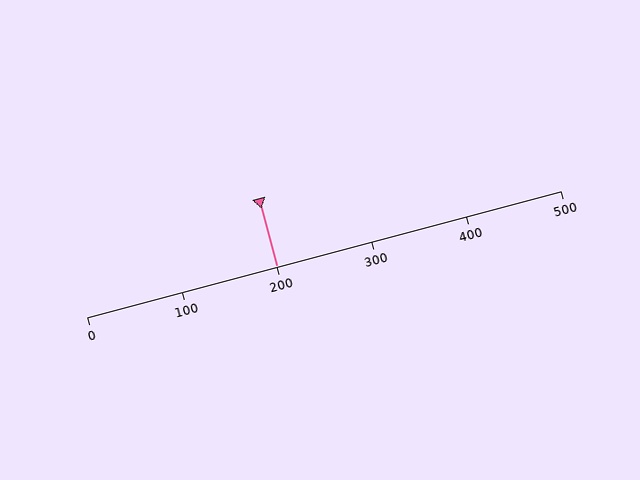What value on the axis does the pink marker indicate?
The marker indicates approximately 200.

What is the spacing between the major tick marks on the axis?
The major ticks are spaced 100 apart.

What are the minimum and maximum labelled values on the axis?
The axis runs from 0 to 500.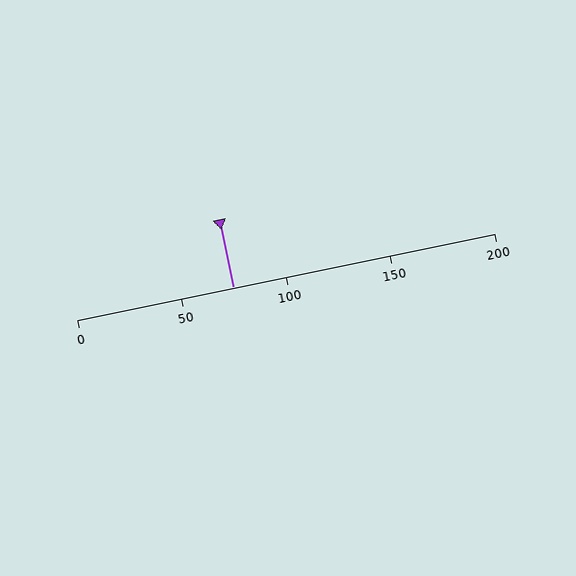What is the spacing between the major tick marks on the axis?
The major ticks are spaced 50 apart.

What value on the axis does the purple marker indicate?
The marker indicates approximately 75.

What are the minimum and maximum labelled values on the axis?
The axis runs from 0 to 200.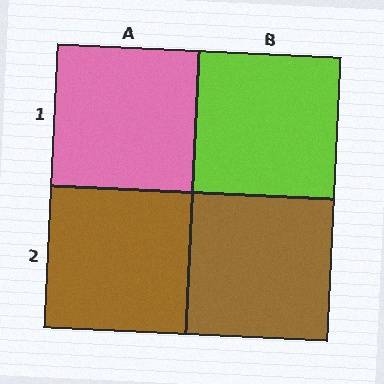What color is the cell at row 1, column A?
Pink.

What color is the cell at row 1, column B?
Lime.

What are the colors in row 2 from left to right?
Brown, brown.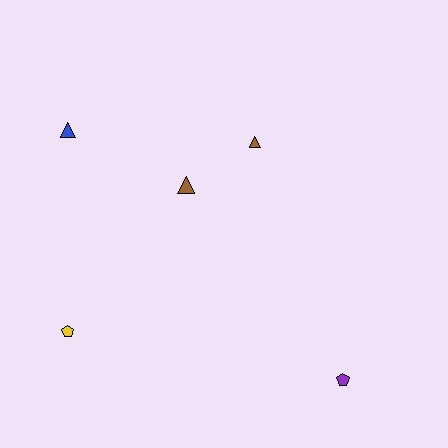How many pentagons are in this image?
There are 2 pentagons.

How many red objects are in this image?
There are no red objects.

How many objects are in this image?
There are 5 objects.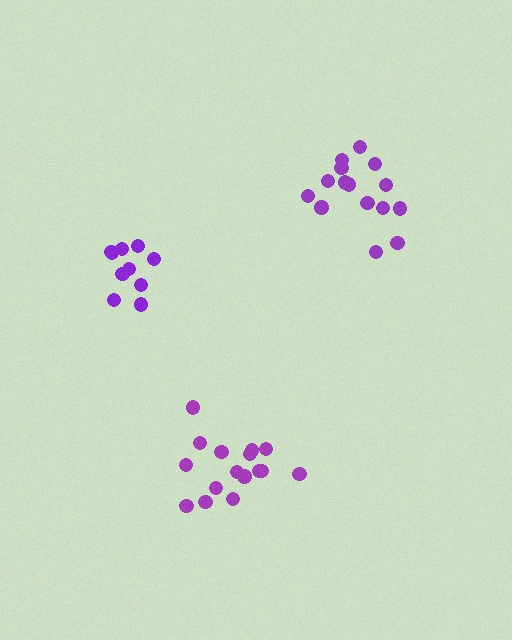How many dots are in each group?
Group 1: 16 dots, Group 2: 10 dots, Group 3: 15 dots (41 total).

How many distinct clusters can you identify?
There are 3 distinct clusters.